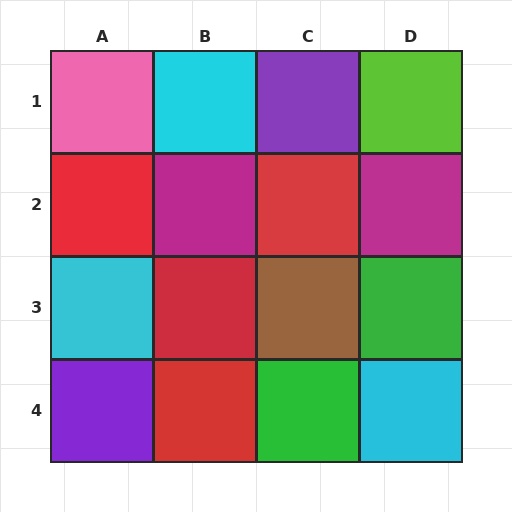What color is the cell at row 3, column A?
Cyan.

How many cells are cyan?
3 cells are cyan.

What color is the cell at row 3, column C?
Brown.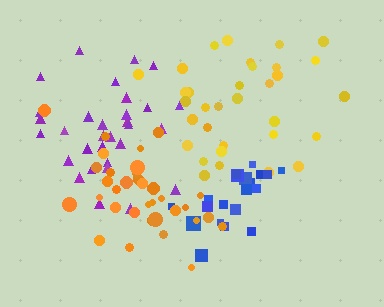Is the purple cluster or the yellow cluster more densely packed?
Purple.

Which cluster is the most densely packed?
Blue.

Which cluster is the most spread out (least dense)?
Yellow.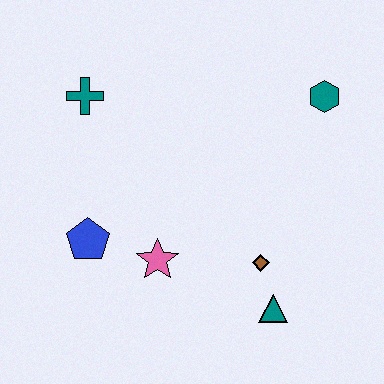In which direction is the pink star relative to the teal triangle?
The pink star is to the left of the teal triangle.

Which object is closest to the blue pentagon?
The pink star is closest to the blue pentagon.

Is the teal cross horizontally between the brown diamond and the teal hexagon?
No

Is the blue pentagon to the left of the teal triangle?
Yes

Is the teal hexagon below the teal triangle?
No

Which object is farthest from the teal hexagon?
The blue pentagon is farthest from the teal hexagon.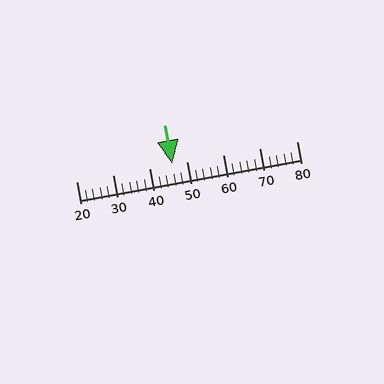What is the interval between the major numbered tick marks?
The major tick marks are spaced 10 units apart.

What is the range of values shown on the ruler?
The ruler shows values from 20 to 80.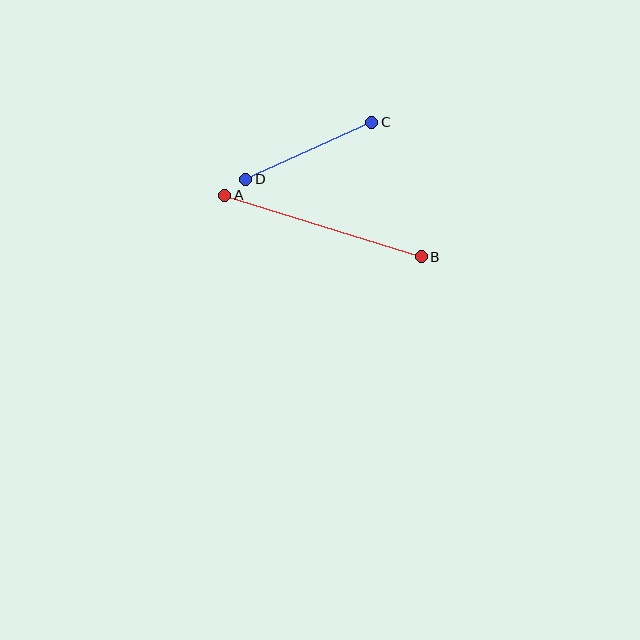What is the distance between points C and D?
The distance is approximately 138 pixels.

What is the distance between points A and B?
The distance is approximately 206 pixels.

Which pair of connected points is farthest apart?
Points A and B are farthest apart.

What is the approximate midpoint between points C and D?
The midpoint is at approximately (309, 151) pixels.